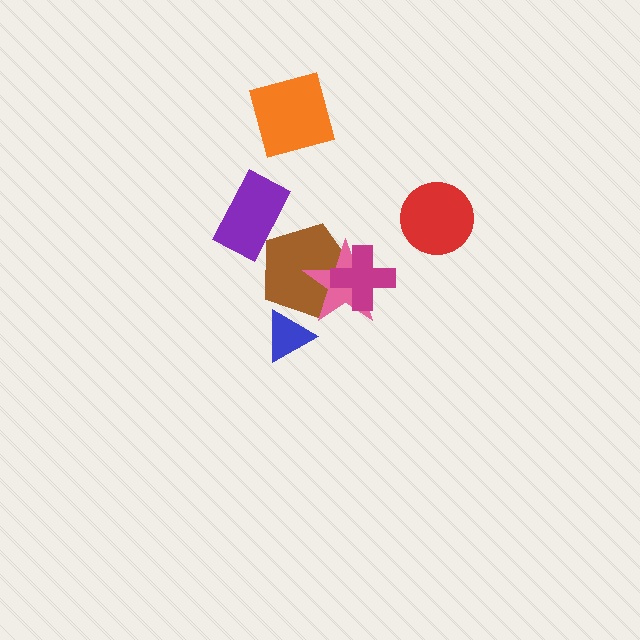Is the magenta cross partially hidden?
No, no other shape covers it.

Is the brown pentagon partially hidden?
Yes, it is partially covered by another shape.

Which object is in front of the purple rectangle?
The brown pentagon is in front of the purple rectangle.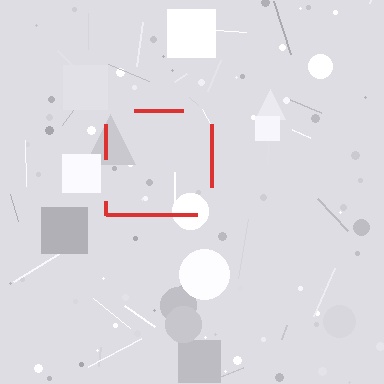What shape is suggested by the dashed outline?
The dashed outline suggests a square.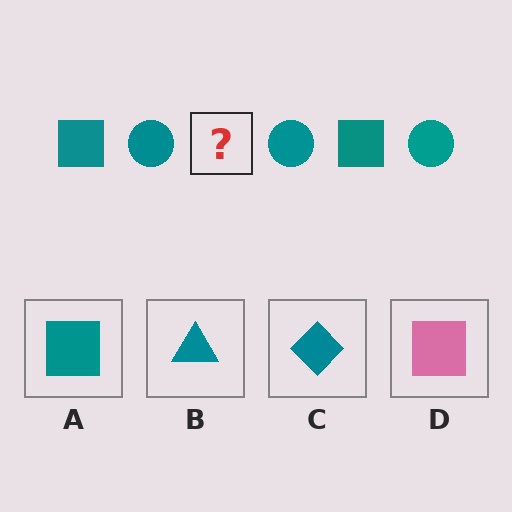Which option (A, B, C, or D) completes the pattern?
A.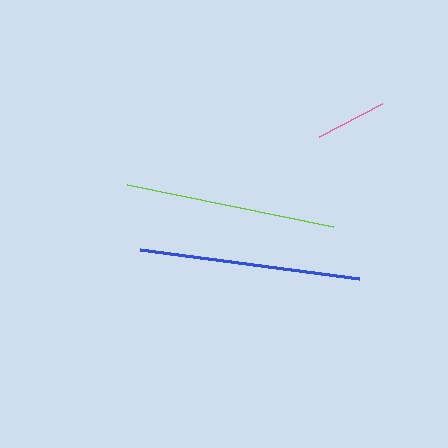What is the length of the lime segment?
The lime segment is approximately 210 pixels long.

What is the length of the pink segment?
The pink segment is approximately 71 pixels long.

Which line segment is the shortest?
The pink line is the shortest at approximately 71 pixels.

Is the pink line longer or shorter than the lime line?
The lime line is longer than the pink line.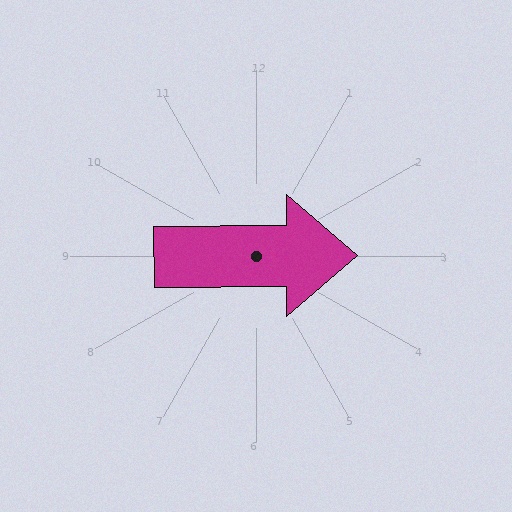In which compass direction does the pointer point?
East.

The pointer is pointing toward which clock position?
Roughly 3 o'clock.